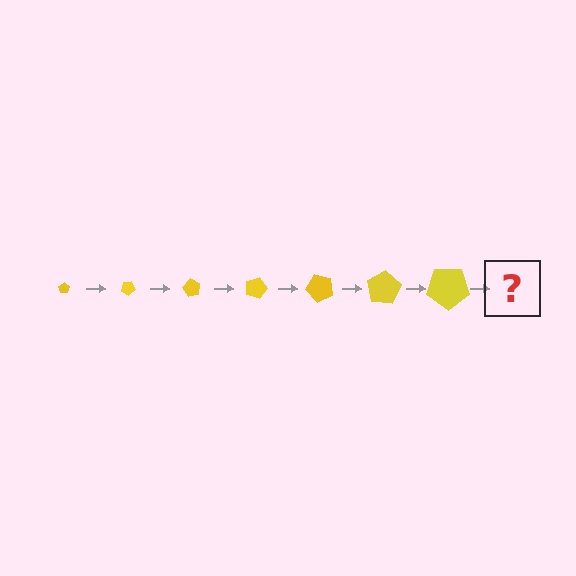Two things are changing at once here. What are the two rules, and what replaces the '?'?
The two rules are that the pentagon grows larger each step and it rotates 30 degrees each step. The '?' should be a pentagon, larger than the previous one and rotated 210 degrees from the start.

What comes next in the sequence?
The next element should be a pentagon, larger than the previous one and rotated 210 degrees from the start.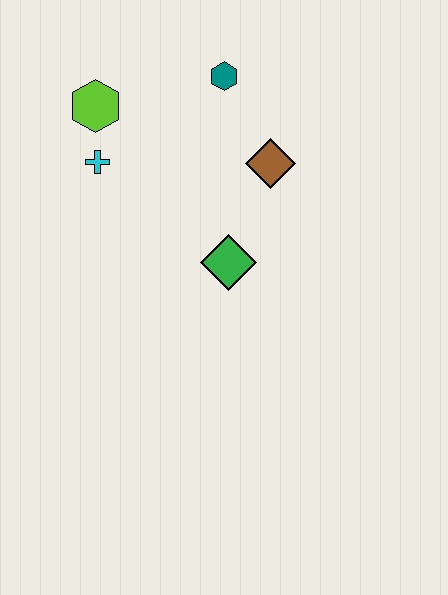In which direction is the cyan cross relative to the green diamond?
The cyan cross is to the left of the green diamond.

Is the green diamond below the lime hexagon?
Yes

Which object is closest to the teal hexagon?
The brown diamond is closest to the teal hexagon.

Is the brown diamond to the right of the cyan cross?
Yes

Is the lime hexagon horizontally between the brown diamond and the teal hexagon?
No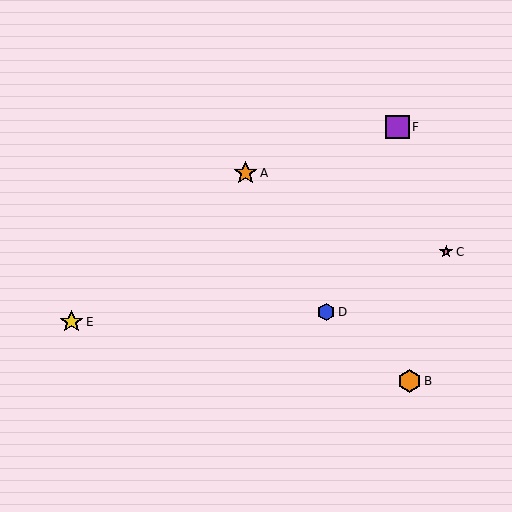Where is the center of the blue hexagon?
The center of the blue hexagon is at (326, 312).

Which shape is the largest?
The purple square (labeled F) is the largest.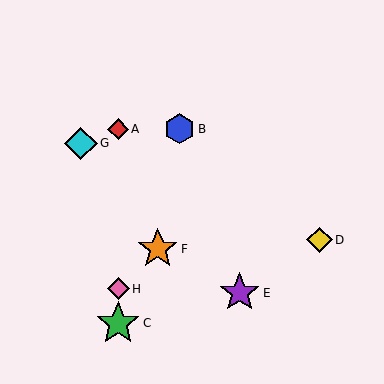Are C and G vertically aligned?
No, C is at x≈118 and G is at x≈81.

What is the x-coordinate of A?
Object A is at x≈118.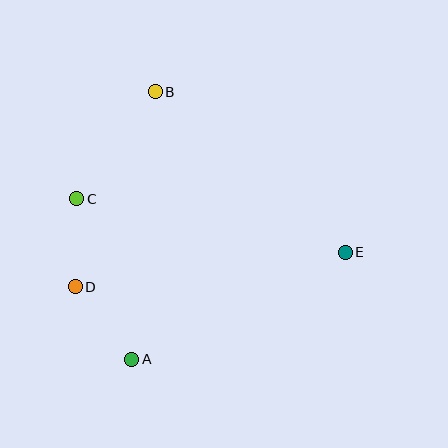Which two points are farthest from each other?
Points C and E are farthest from each other.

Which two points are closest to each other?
Points C and D are closest to each other.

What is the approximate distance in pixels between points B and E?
The distance between B and E is approximately 248 pixels.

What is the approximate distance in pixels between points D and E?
The distance between D and E is approximately 272 pixels.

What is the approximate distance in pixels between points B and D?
The distance between B and D is approximately 211 pixels.